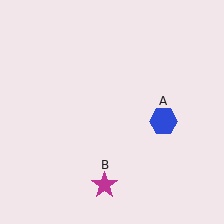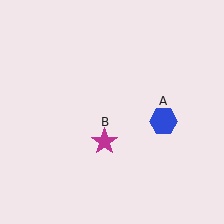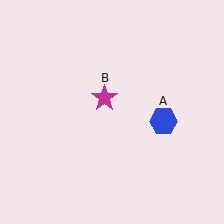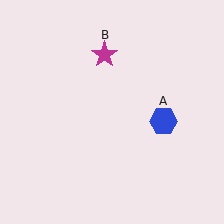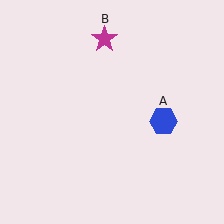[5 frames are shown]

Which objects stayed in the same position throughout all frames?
Blue hexagon (object A) remained stationary.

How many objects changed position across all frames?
1 object changed position: magenta star (object B).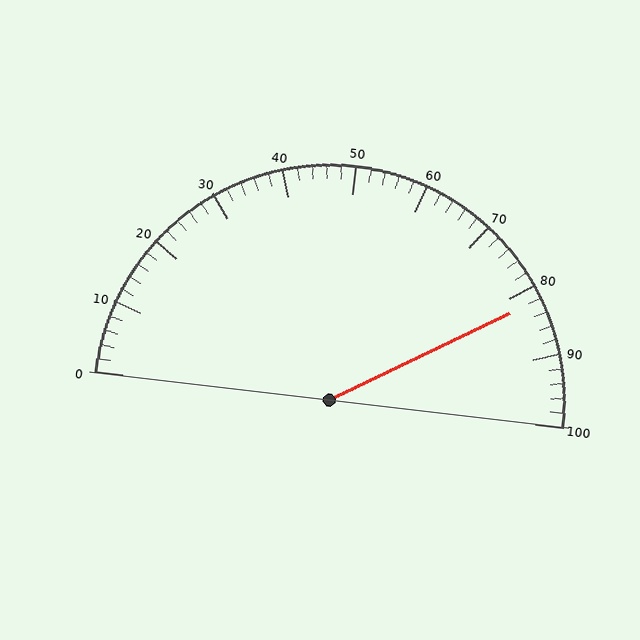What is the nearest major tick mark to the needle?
The nearest major tick mark is 80.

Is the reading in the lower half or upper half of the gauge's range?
The reading is in the upper half of the range (0 to 100).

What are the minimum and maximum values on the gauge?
The gauge ranges from 0 to 100.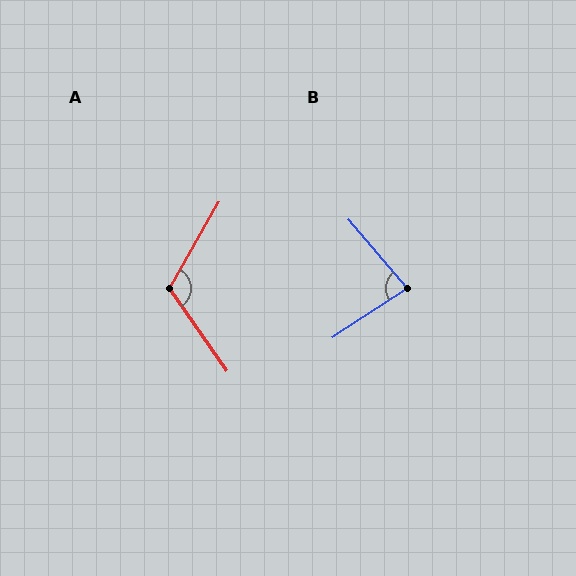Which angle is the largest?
A, at approximately 115 degrees.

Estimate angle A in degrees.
Approximately 115 degrees.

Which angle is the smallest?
B, at approximately 83 degrees.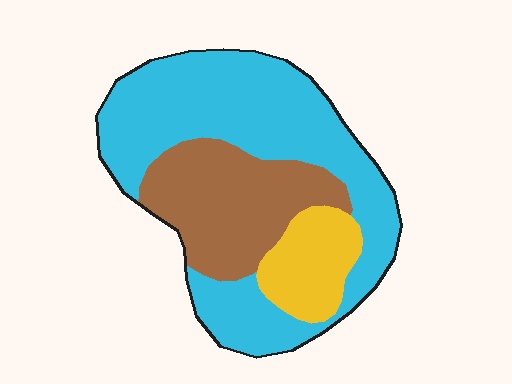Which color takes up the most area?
Cyan, at roughly 60%.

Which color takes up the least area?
Yellow, at roughly 15%.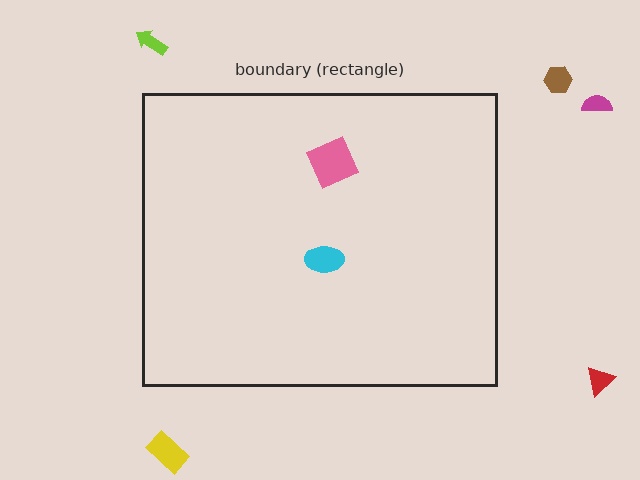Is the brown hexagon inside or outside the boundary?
Outside.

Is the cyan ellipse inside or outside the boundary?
Inside.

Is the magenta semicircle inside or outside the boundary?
Outside.